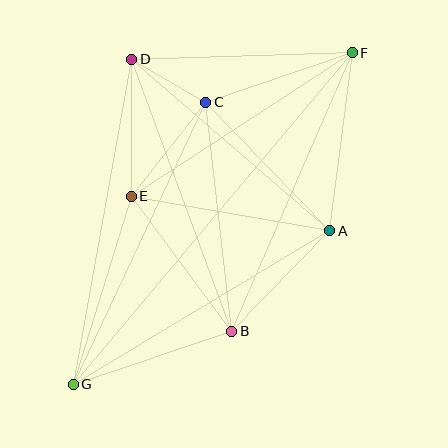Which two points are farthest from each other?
Points F and G are farthest from each other.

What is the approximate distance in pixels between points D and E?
The distance between D and E is approximately 137 pixels.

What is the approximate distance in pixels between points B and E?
The distance between B and E is approximately 169 pixels.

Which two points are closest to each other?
Points C and D are closest to each other.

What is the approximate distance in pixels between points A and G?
The distance between A and G is approximately 299 pixels.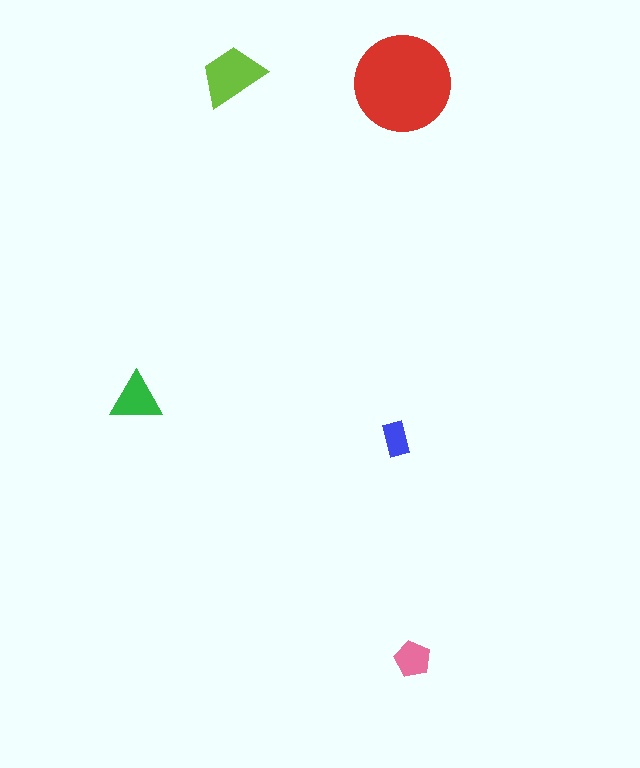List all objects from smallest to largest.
The blue rectangle, the pink pentagon, the green triangle, the lime trapezoid, the red circle.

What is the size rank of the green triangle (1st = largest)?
3rd.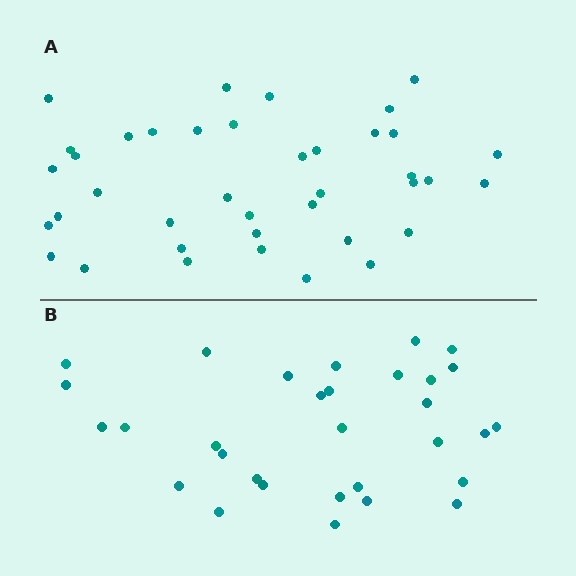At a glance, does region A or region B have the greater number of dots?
Region A (the top region) has more dots.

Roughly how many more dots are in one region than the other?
Region A has roughly 8 or so more dots than region B.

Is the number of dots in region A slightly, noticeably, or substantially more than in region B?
Region A has noticeably more, but not dramatically so. The ratio is roughly 1.3 to 1.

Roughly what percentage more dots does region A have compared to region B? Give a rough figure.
About 25% more.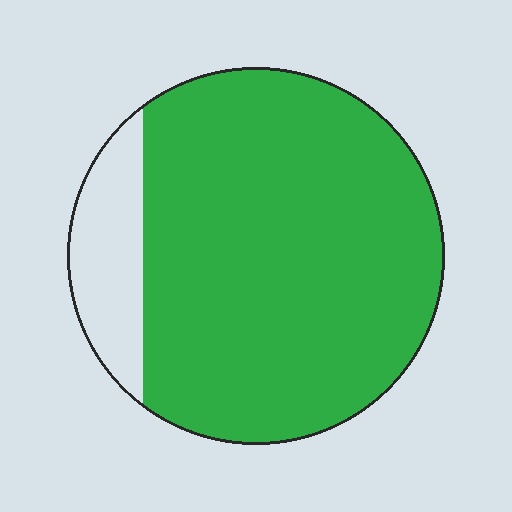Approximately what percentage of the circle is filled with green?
Approximately 85%.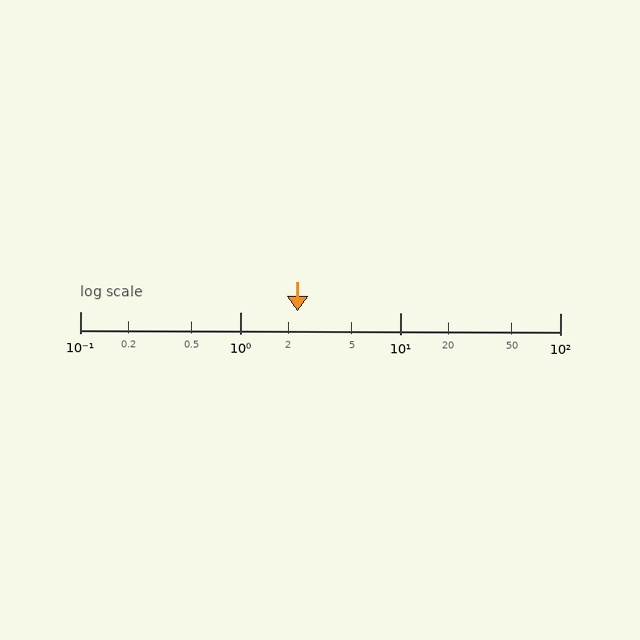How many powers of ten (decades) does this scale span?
The scale spans 3 decades, from 0.1 to 100.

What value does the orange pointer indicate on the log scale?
The pointer indicates approximately 2.3.